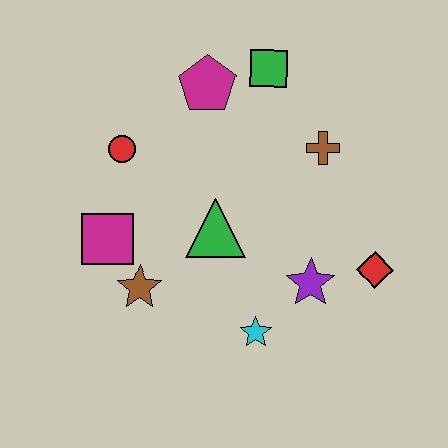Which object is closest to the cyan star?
The purple star is closest to the cyan star.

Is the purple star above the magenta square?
No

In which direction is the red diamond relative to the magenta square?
The red diamond is to the right of the magenta square.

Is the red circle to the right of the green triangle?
No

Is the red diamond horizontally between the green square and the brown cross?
No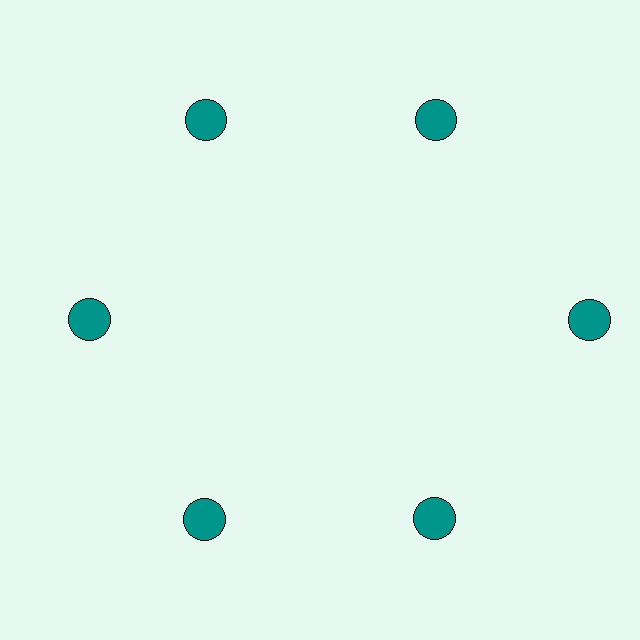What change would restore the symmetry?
The symmetry would be restored by moving it inward, back onto the ring so that all 6 circles sit at equal angles and equal distance from the center.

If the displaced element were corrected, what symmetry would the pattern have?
It would have 6-fold rotational symmetry — the pattern would map onto itself every 60 degrees.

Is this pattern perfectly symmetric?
No. The 6 teal circles are arranged in a ring, but one element near the 3 o'clock position is pushed outward from the center, breaking the 6-fold rotational symmetry.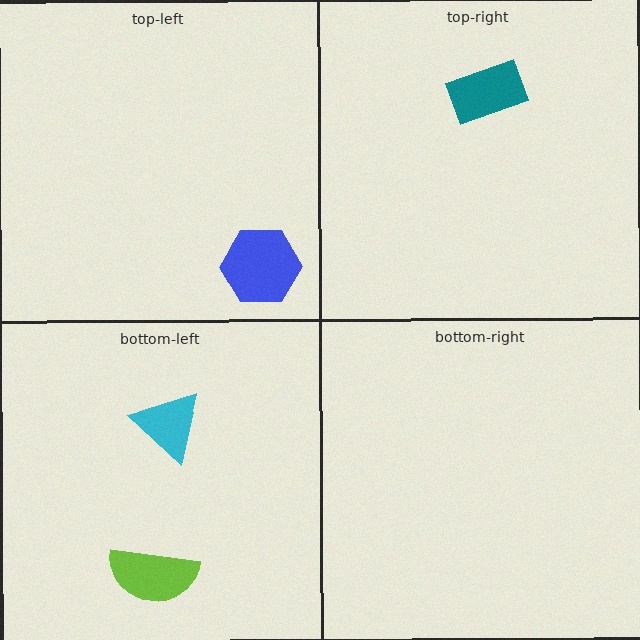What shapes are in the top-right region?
The teal rectangle.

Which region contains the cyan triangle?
The bottom-left region.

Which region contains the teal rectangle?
The top-right region.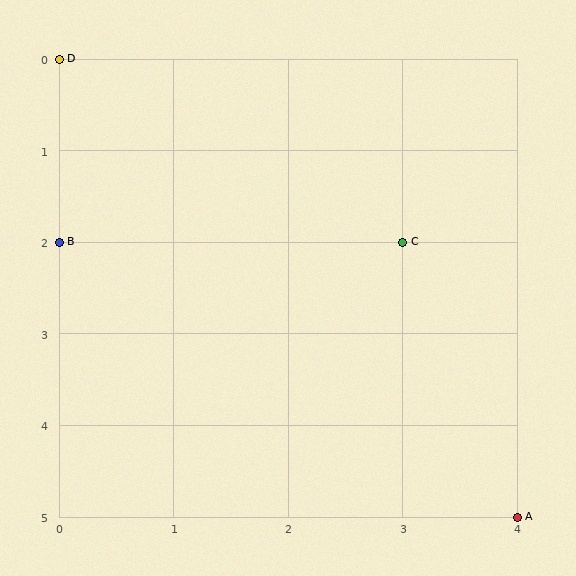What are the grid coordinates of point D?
Point D is at grid coordinates (0, 0).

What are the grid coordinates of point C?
Point C is at grid coordinates (3, 2).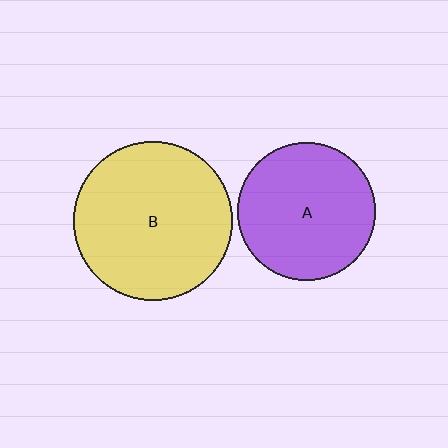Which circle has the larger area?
Circle B (yellow).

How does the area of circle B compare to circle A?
Approximately 1.3 times.